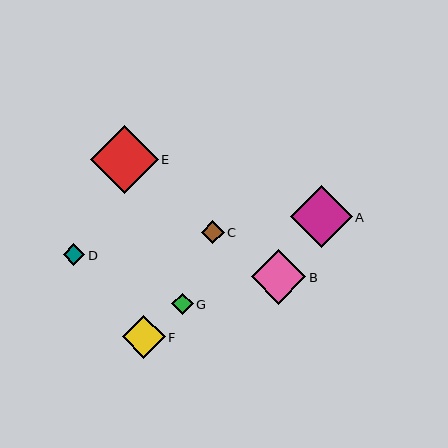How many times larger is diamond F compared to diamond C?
Diamond F is approximately 1.8 times the size of diamond C.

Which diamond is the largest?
Diamond E is the largest with a size of approximately 68 pixels.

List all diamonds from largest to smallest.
From largest to smallest: E, A, B, F, C, D, G.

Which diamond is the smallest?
Diamond G is the smallest with a size of approximately 21 pixels.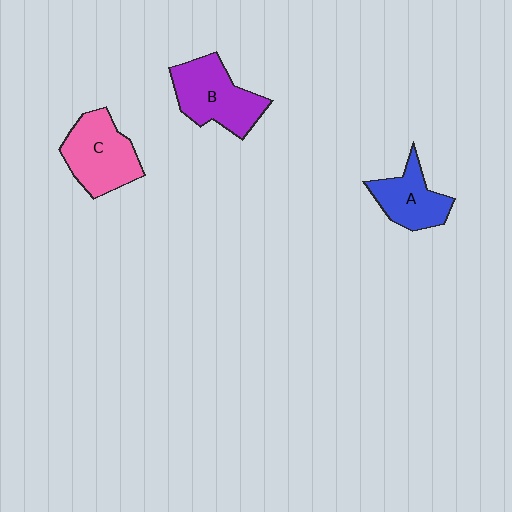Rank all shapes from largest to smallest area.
From largest to smallest: B (purple), C (pink), A (blue).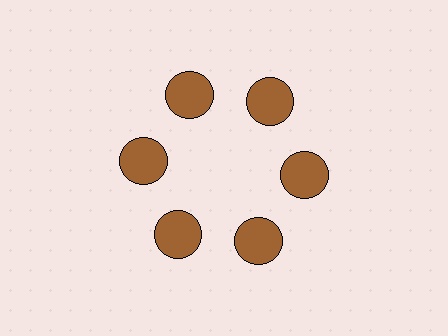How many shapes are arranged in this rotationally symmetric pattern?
There are 6 shapes, arranged in 6 groups of 1.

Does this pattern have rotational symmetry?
Yes, this pattern has 6-fold rotational symmetry. It looks the same after rotating 60 degrees around the center.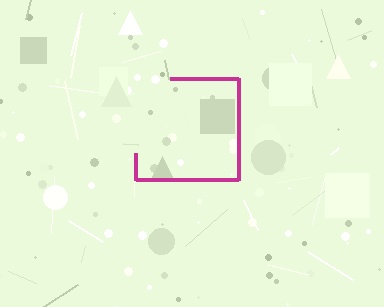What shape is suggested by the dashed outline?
The dashed outline suggests a square.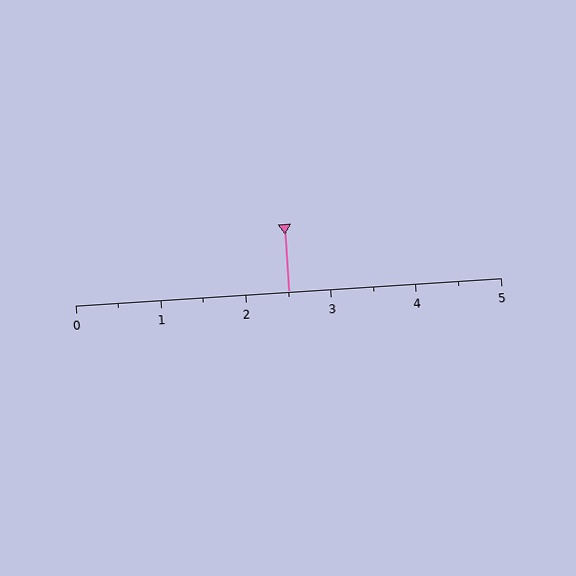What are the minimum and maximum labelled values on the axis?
The axis runs from 0 to 5.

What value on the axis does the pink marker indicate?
The marker indicates approximately 2.5.